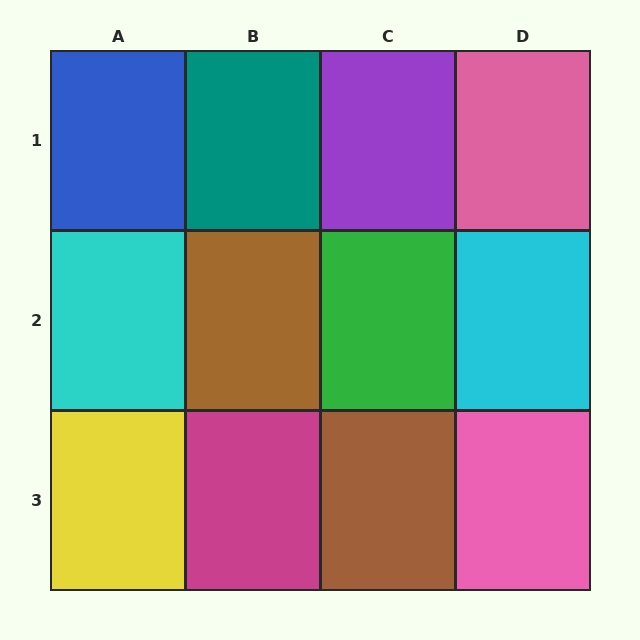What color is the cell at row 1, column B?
Teal.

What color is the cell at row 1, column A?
Blue.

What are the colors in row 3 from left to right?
Yellow, magenta, brown, pink.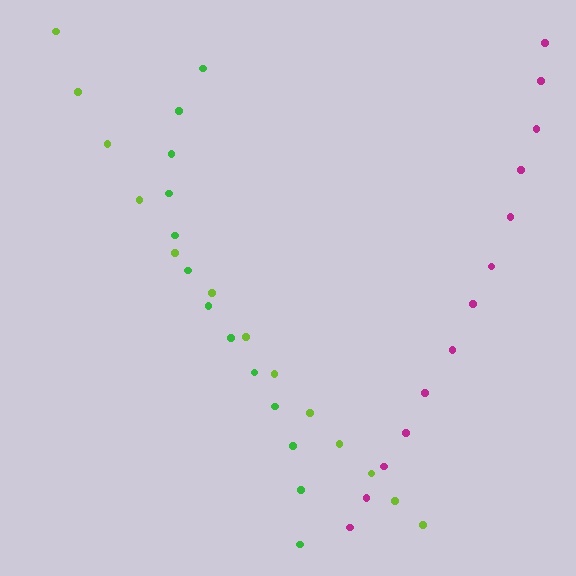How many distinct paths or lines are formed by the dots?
There are 3 distinct paths.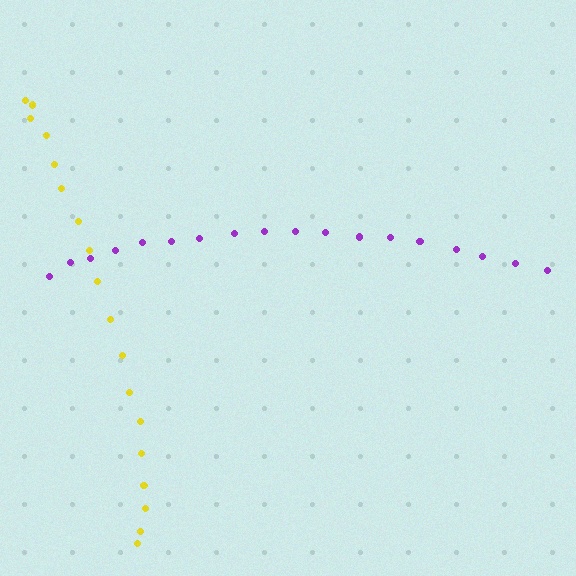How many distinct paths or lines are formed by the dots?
There are 2 distinct paths.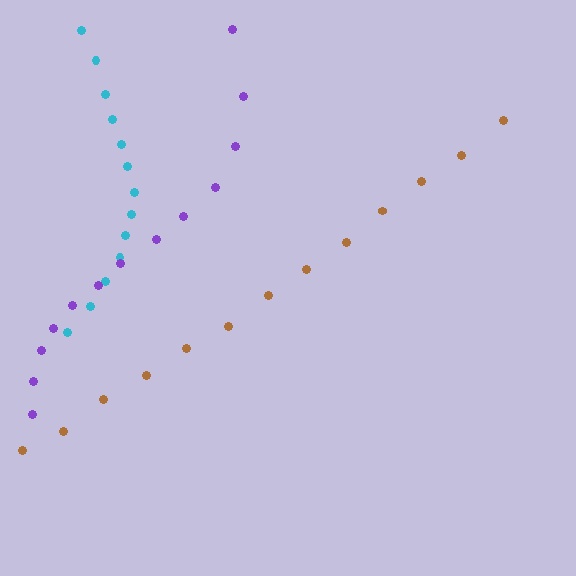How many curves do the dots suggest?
There are 3 distinct paths.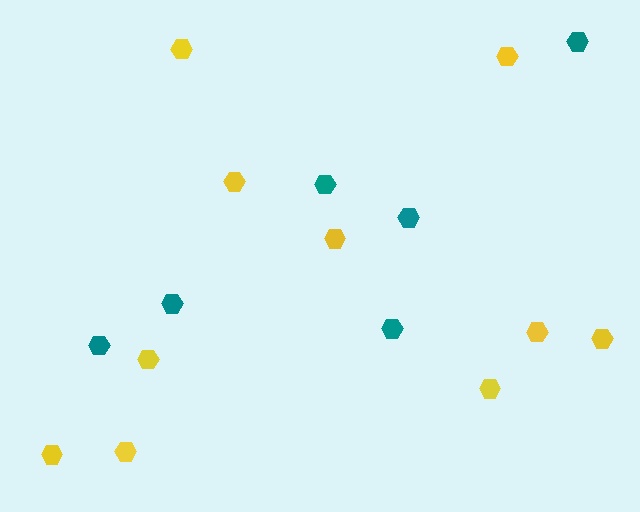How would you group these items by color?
There are 2 groups: one group of yellow hexagons (10) and one group of teal hexagons (6).